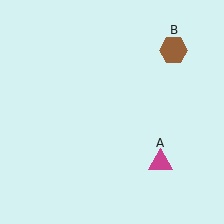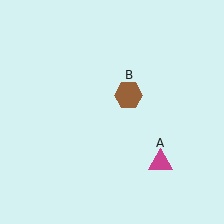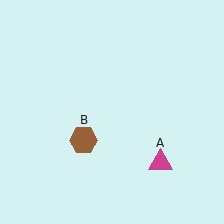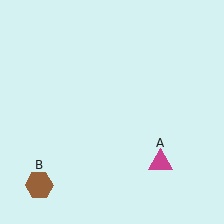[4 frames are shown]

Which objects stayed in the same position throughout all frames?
Magenta triangle (object A) remained stationary.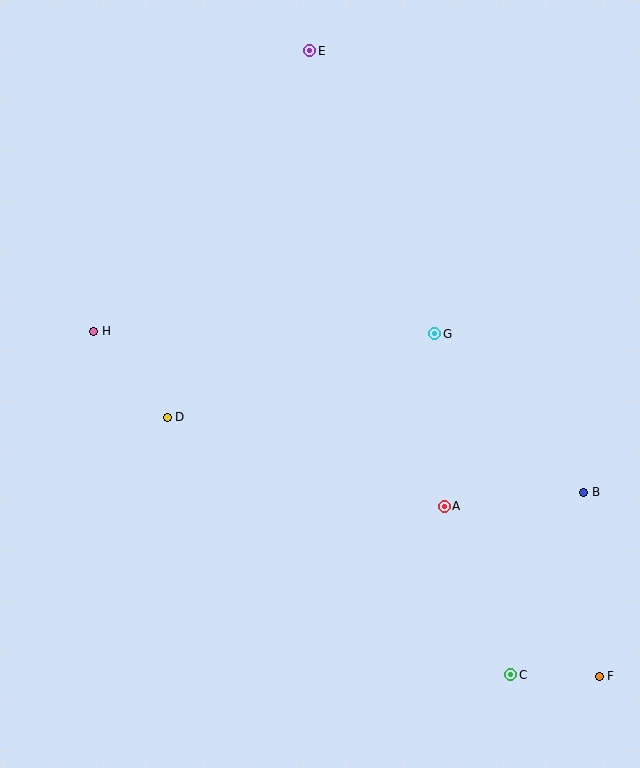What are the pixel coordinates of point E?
Point E is at (310, 51).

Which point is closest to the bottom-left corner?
Point D is closest to the bottom-left corner.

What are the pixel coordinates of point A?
Point A is at (444, 506).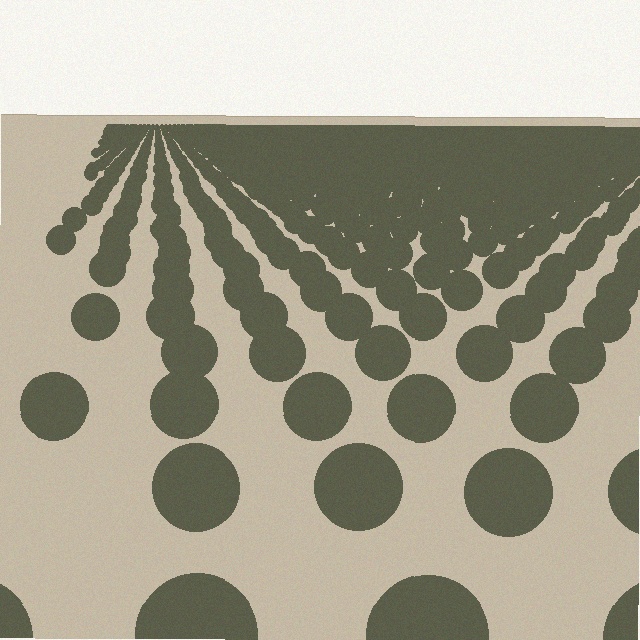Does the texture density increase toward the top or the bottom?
Density increases toward the top.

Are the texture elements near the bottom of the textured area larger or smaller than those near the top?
Larger. Near the bottom, elements are closer to the viewer and appear at a bigger on-screen size.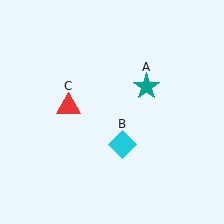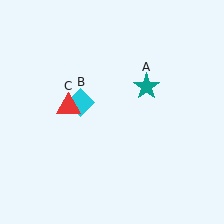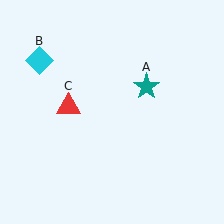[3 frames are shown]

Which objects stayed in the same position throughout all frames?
Teal star (object A) and red triangle (object C) remained stationary.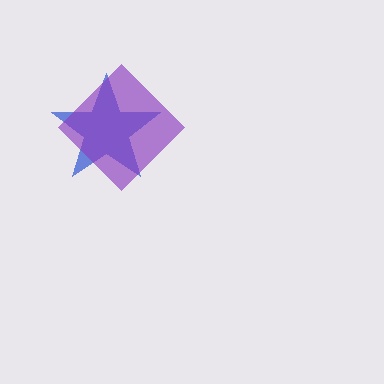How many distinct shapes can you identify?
There are 2 distinct shapes: a blue star, a purple diamond.